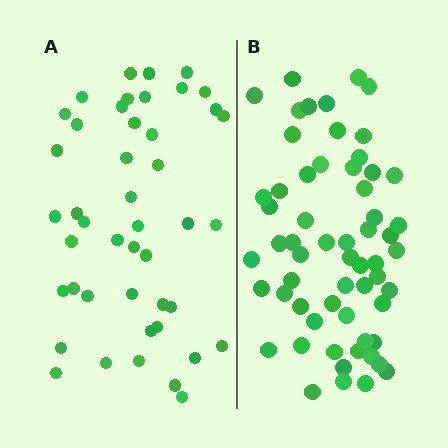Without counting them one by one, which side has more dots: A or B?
Region B (the right region) has more dots.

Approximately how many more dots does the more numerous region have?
Region B has approximately 15 more dots than region A.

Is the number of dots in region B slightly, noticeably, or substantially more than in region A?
Region B has noticeably more, but not dramatically so. The ratio is roughly 1.3 to 1.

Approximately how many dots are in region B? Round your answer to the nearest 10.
About 60 dots.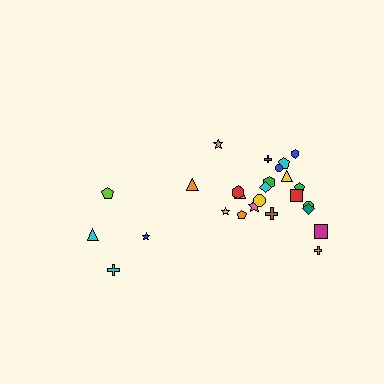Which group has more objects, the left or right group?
The right group.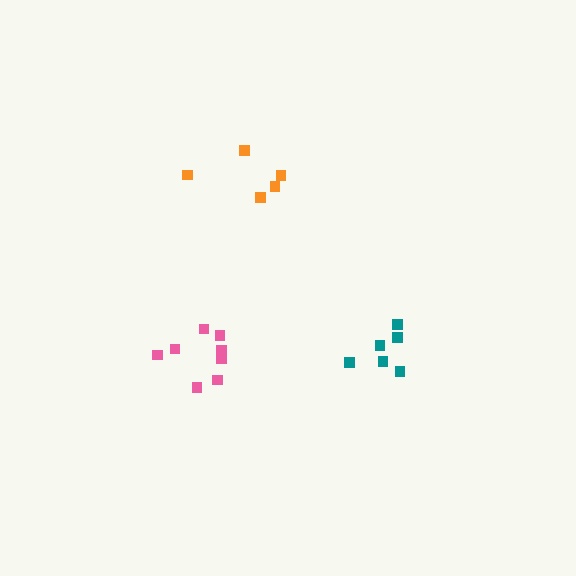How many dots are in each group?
Group 1: 8 dots, Group 2: 6 dots, Group 3: 5 dots (19 total).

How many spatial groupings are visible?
There are 3 spatial groupings.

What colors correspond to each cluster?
The clusters are colored: pink, teal, orange.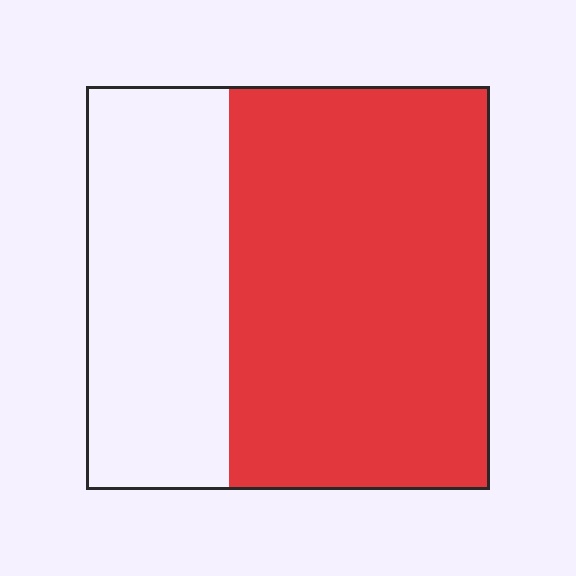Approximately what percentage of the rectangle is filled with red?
Approximately 65%.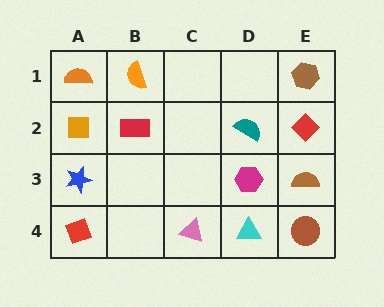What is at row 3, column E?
A brown semicircle.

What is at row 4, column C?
A pink triangle.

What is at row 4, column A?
A red diamond.